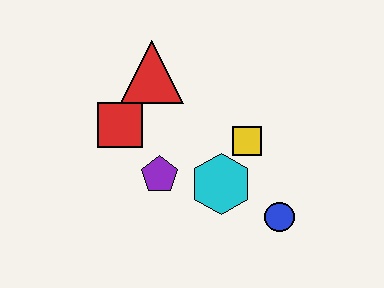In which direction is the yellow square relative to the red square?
The yellow square is to the right of the red square.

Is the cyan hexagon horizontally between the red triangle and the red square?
No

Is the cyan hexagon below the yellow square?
Yes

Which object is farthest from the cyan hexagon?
The red triangle is farthest from the cyan hexagon.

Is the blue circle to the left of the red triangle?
No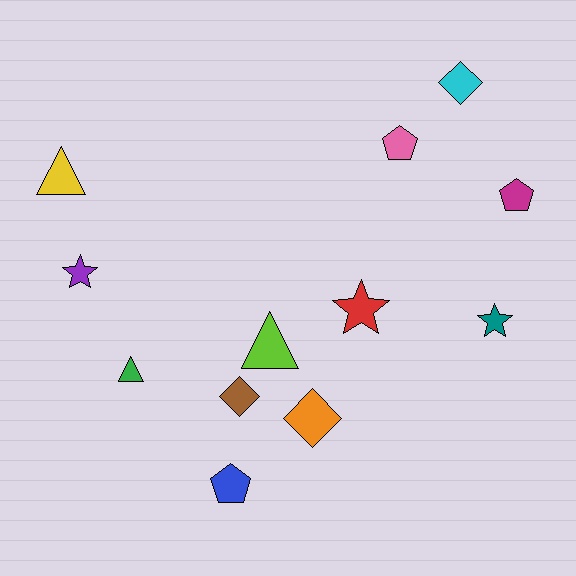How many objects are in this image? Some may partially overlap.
There are 12 objects.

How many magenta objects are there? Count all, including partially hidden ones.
There is 1 magenta object.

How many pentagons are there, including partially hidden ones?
There are 3 pentagons.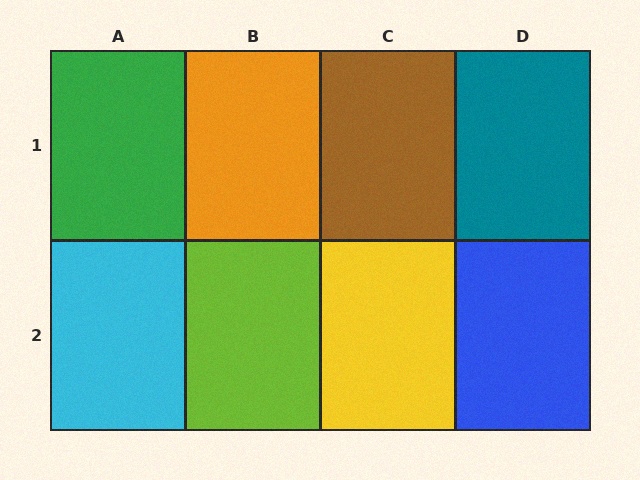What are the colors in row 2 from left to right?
Cyan, lime, yellow, blue.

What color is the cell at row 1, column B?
Orange.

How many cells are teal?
1 cell is teal.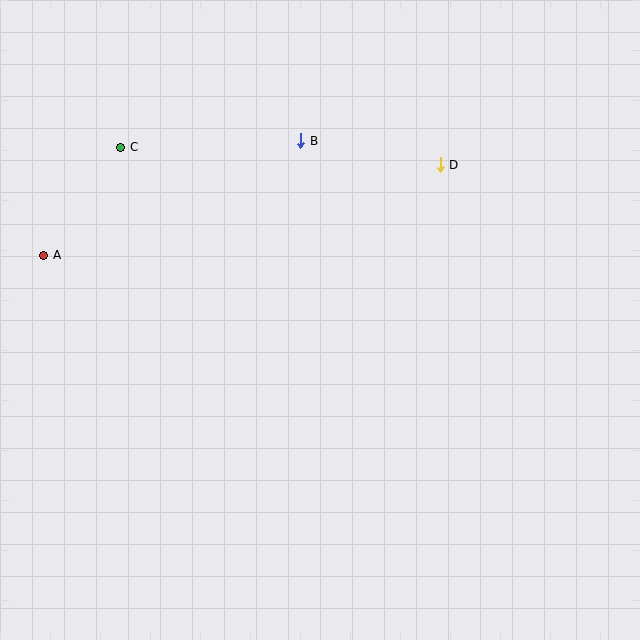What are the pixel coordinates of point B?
Point B is at (301, 141).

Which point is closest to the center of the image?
Point B at (301, 141) is closest to the center.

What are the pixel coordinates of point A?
Point A is at (44, 255).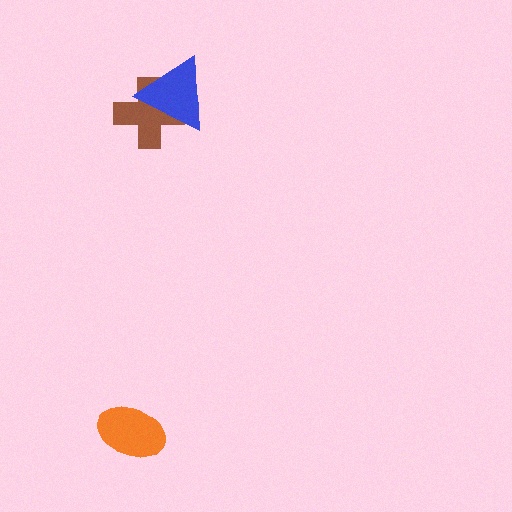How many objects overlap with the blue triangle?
1 object overlaps with the blue triangle.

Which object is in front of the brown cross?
The blue triangle is in front of the brown cross.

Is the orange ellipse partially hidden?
No, no other shape covers it.